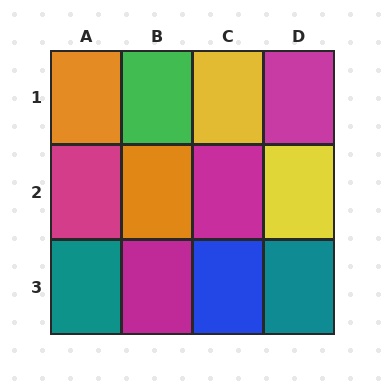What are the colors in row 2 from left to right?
Magenta, orange, magenta, yellow.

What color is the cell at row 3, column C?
Blue.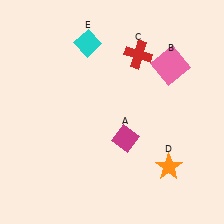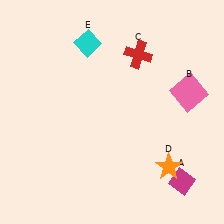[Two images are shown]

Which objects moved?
The objects that moved are: the magenta diamond (A), the pink square (B).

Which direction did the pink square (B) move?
The pink square (B) moved down.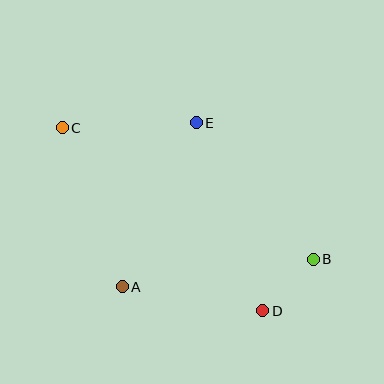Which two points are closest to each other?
Points B and D are closest to each other.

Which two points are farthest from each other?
Points B and C are farthest from each other.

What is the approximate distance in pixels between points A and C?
The distance between A and C is approximately 170 pixels.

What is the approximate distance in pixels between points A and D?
The distance between A and D is approximately 142 pixels.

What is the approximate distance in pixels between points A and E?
The distance between A and E is approximately 180 pixels.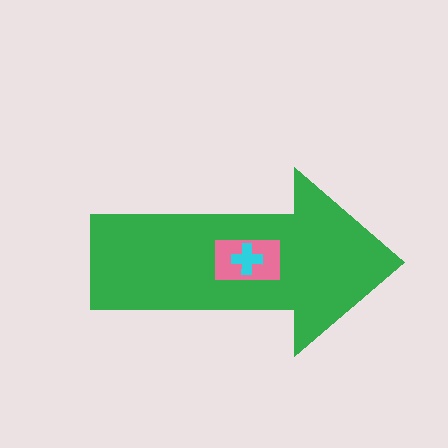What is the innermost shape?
The cyan cross.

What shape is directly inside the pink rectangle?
The cyan cross.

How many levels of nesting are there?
3.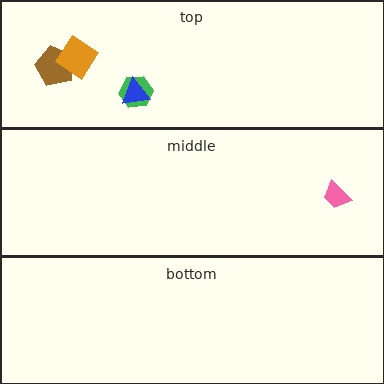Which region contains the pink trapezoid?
The middle region.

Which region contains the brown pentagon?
The top region.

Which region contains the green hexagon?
The top region.